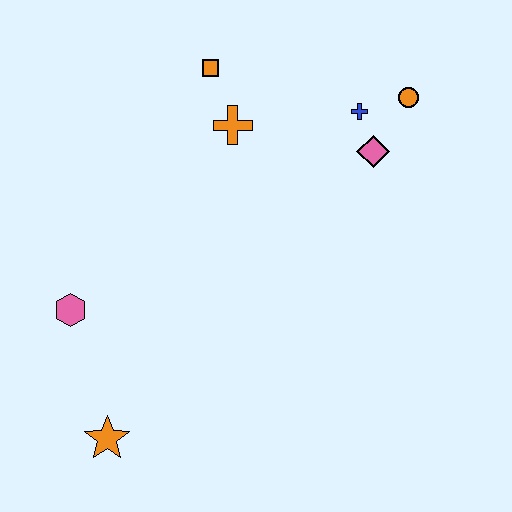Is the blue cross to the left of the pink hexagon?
No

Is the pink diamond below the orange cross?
Yes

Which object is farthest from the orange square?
The orange star is farthest from the orange square.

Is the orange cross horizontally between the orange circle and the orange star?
Yes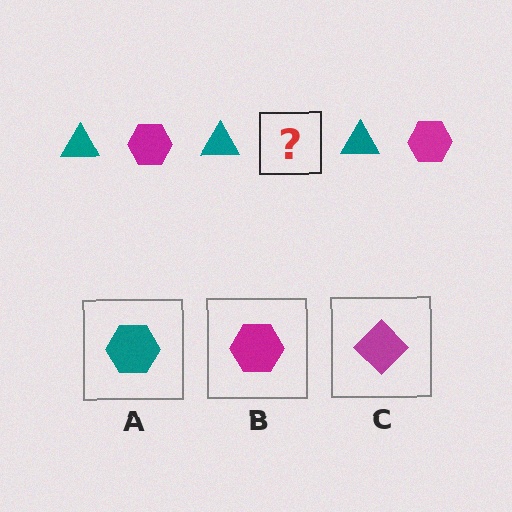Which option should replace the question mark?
Option B.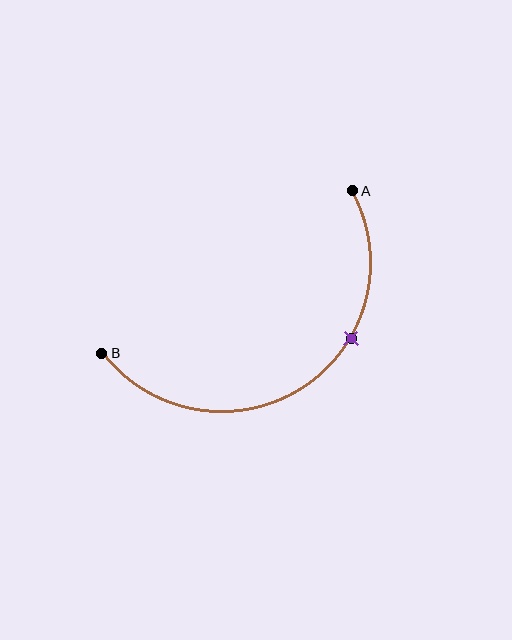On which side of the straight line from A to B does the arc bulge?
The arc bulges below the straight line connecting A and B.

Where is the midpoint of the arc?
The arc midpoint is the point on the curve farthest from the straight line joining A and B. It sits below that line.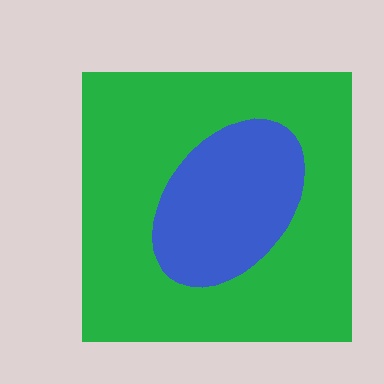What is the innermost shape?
The blue ellipse.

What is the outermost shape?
The green square.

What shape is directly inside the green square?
The blue ellipse.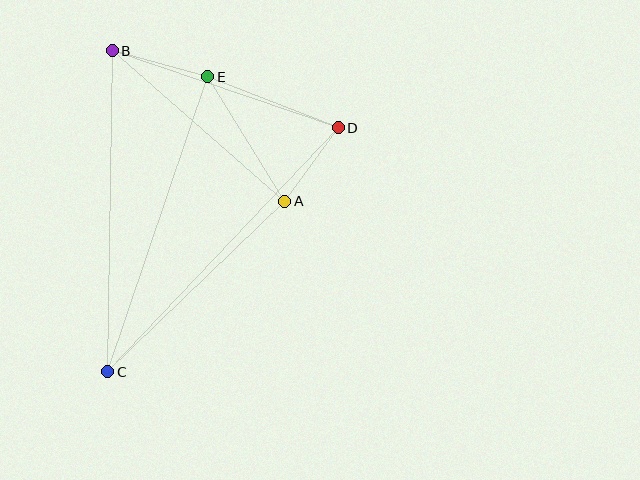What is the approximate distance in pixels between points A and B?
The distance between A and B is approximately 229 pixels.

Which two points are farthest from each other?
Points C and D are farthest from each other.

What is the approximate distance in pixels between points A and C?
The distance between A and C is approximately 246 pixels.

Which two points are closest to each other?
Points A and D are closest to each other.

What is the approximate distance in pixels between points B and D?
The distance between B and D is approximately 238 pixels.